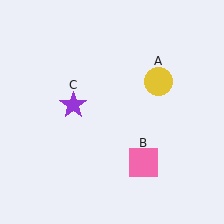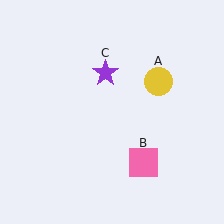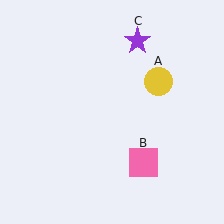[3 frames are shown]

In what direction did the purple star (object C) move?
The purple star (object C) moved up and to the right.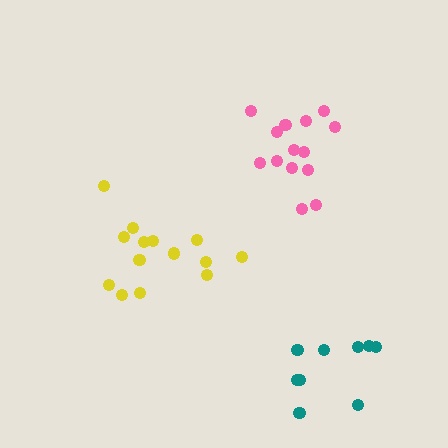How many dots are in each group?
Group 1: 14 dots, Group 2: 14 dots, Group 3: 9 dots (37 total).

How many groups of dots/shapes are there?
There are 3 groups.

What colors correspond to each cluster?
The clusters are colored: pink, yellow, teal.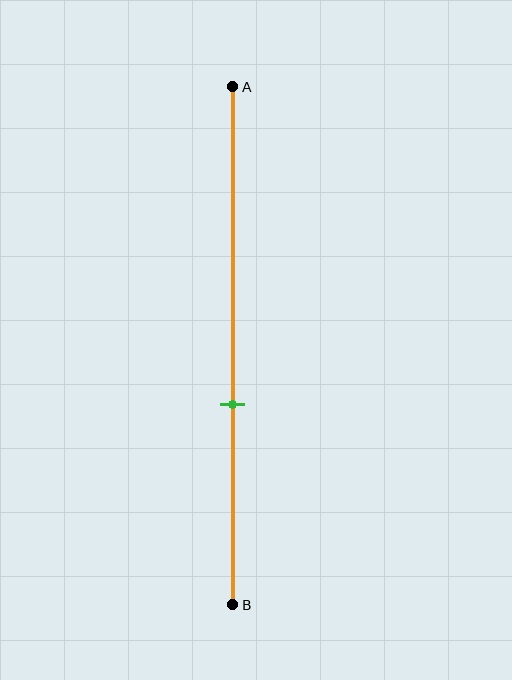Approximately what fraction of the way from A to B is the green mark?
The green mark is approximately 60% of the way from A to B.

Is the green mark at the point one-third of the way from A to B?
No, the mark is at about 60% from A, not at the 33% one-third point.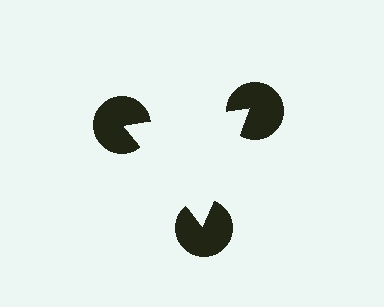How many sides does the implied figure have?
3 sides.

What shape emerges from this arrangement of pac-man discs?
An illusory triangle — its edges are inferred from the aligned wedge cuts in the pac-man discs, not physically drawn.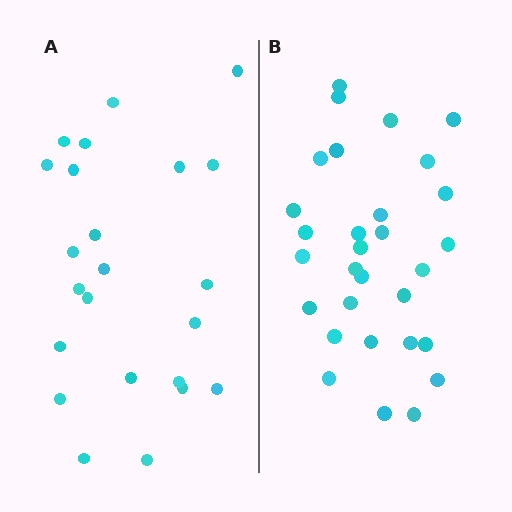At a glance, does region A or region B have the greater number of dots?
Region B (the right region) has more dots.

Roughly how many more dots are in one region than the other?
Region B has roughly 8 or so more dots than region A.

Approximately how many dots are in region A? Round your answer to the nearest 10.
About 20 dots. (The exact count is 23, which rounds to 20.)